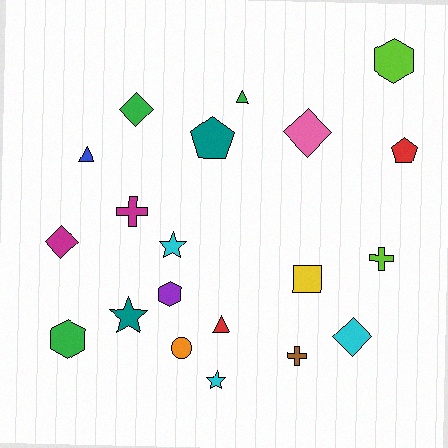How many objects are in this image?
There are 20 objects.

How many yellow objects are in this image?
There is 1 yellow object.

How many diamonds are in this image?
There are 4 diamonds.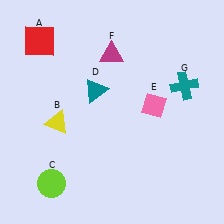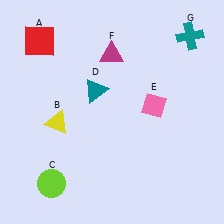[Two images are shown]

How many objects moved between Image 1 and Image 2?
1 object moved between the two images.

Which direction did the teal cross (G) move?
The teal cross (G) moved up.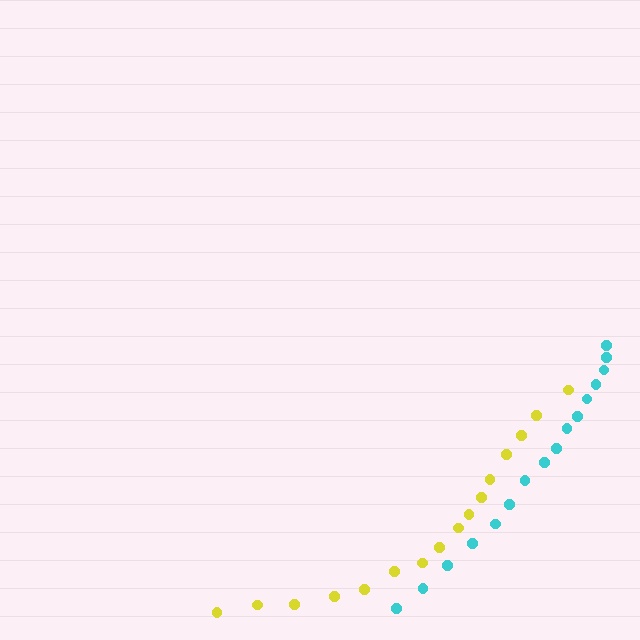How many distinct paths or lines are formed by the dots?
There are 2 distinct paths.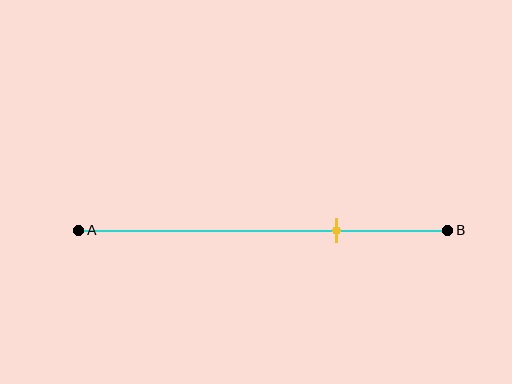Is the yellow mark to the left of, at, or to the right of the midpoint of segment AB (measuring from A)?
The yellow mark is to the right of the midpoint of segment AB.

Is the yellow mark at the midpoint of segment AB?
No, the mark is at about 70% from A, not at the 50% midpoint.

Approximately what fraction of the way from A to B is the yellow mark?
The yellow mark is approximately 70% of the way from A to B.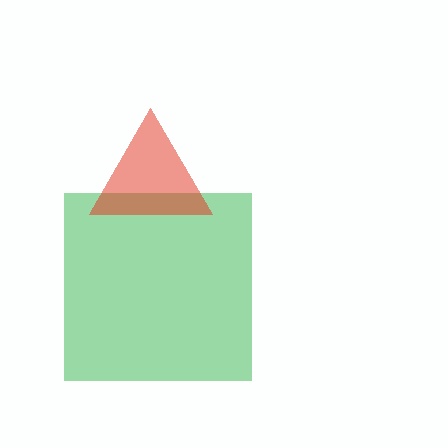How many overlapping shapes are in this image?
There are 2 overlapping shapes in the image.